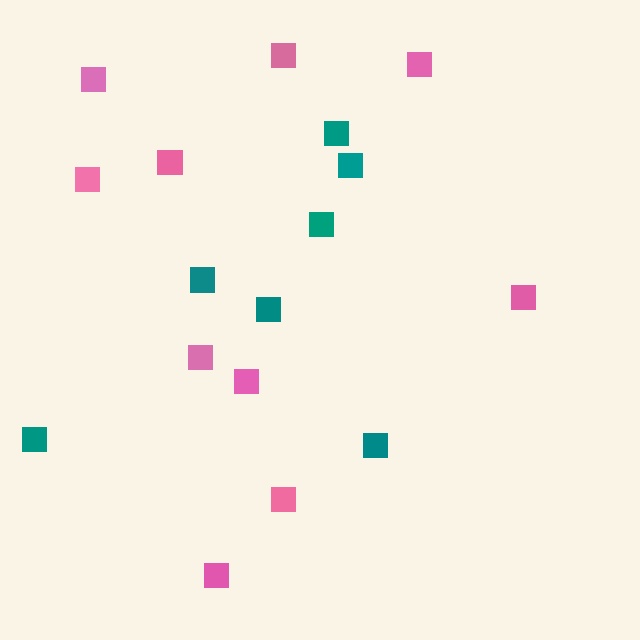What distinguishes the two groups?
There are 2 groups: one group of pink squares (10) and one group of teal squares (7).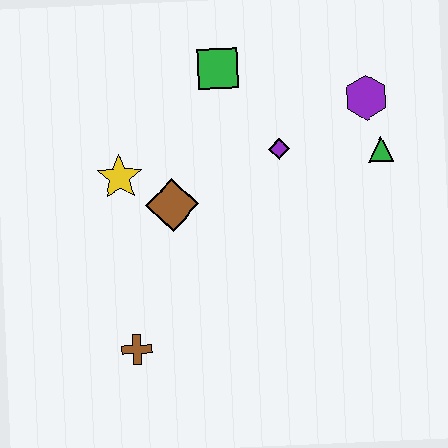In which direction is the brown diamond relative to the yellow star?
The brown diamond is to the right of the yellow star.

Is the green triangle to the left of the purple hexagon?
No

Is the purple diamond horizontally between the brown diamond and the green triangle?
Yes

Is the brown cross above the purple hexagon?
No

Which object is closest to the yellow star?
The brown diamond is closest to the yellow star.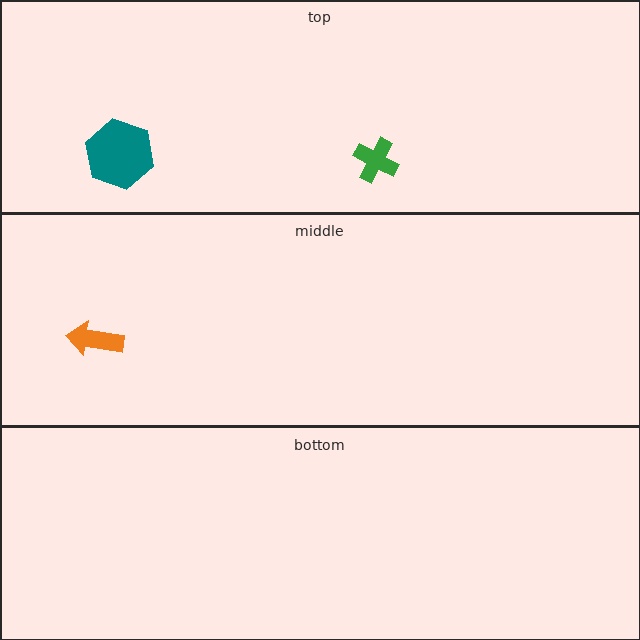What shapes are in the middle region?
The orange arrow.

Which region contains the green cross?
The top region.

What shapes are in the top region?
The teal hexagon, the green cross.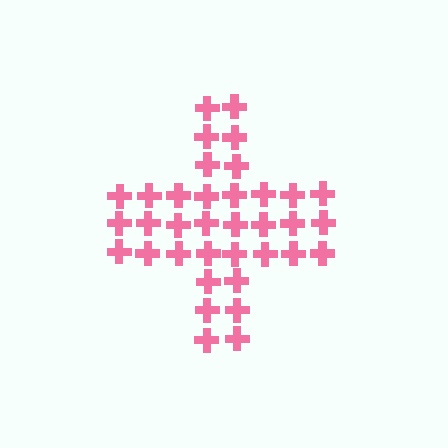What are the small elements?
The small elements are crosses.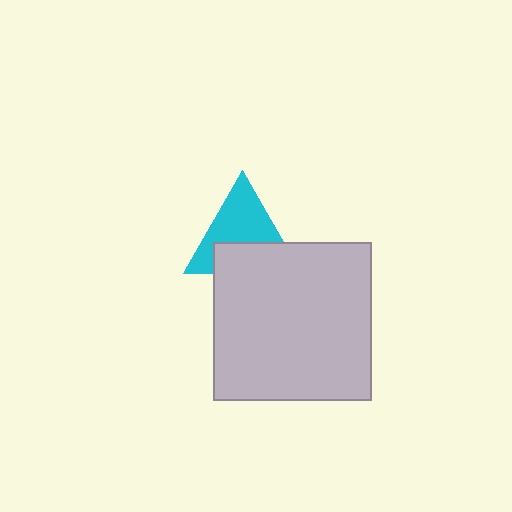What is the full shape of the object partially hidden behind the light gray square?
The partially hidden object is a cyan triangle.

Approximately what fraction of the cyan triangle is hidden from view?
Roughly 41% of the cyan triangle is hidden behind the light gray square.